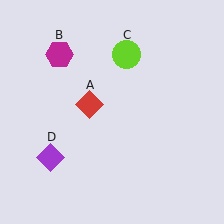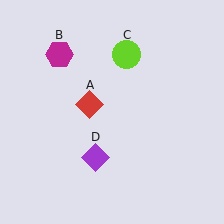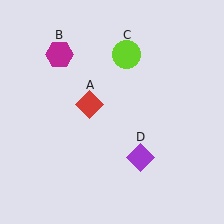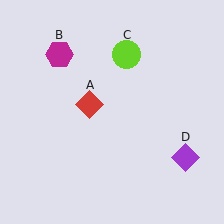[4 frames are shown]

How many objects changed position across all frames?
1 object changed position: purple diamond (object D).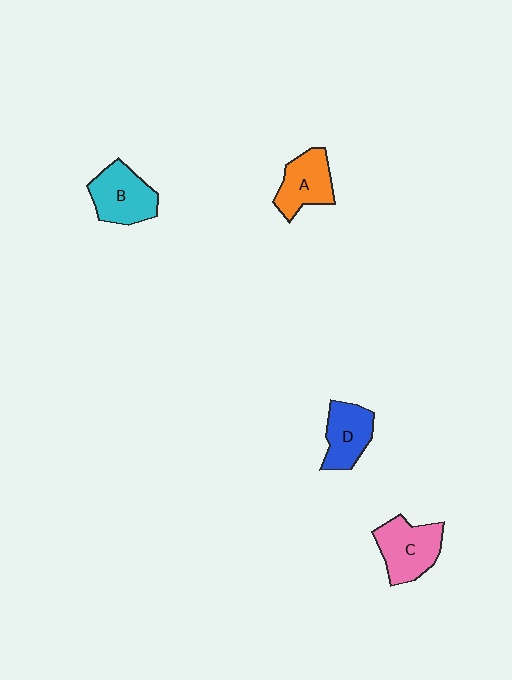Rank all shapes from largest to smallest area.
From largest to smallest: C (pink), B (cyan), A (orange), D (blue).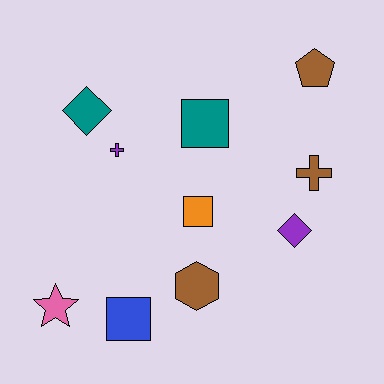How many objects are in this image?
There are 10 objects.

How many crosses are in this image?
There are 2 crosses.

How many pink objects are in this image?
There is 1 pink object.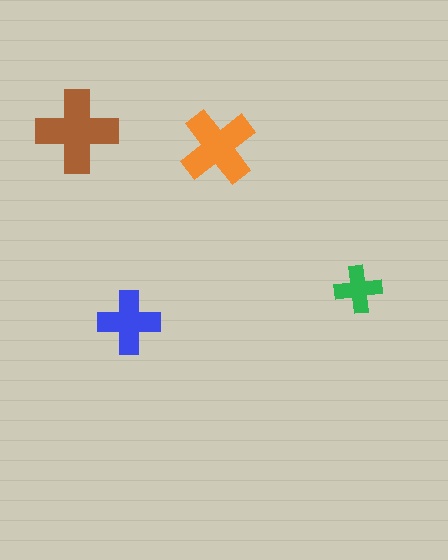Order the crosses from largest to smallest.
the brown one, the orange one, the blue one, the green one.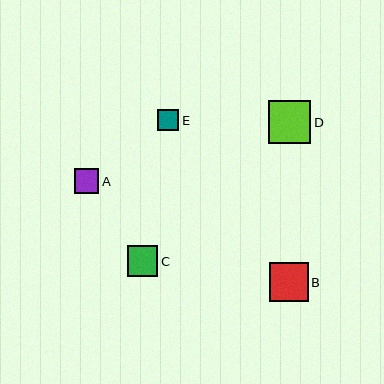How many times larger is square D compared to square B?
Square D is approximately 1.1 times the size of square B.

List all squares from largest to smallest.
From largest to smallest: D, B, C, A, E.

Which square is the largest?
Square D is the largest with a size of approximately 43 pixels.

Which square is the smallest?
Square E is the smallest with a size of approximately 21 pixels.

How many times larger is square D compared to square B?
Square D is approximately 1.1 times the size of square B.